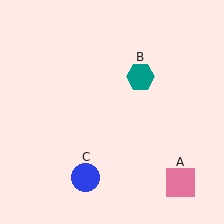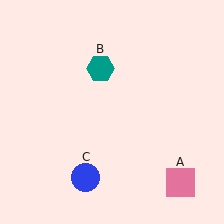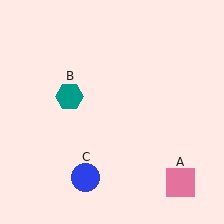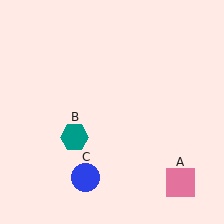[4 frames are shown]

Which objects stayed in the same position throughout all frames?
Pink square (object A) and blue circle (object C) remained stationary.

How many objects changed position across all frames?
1 object changed position: teal hexagon (object B).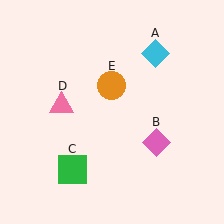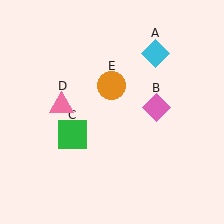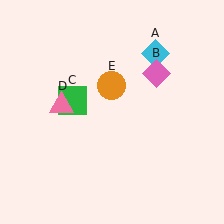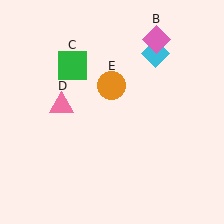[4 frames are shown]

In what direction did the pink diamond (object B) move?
The pink diamond (object B) moved up.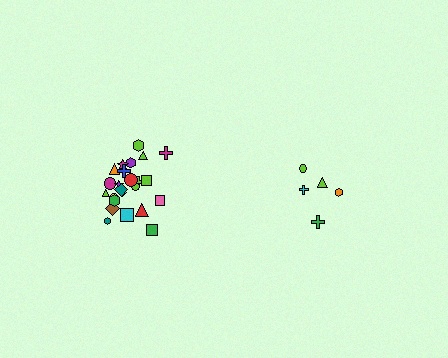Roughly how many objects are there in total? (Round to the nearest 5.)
Roughly 30 objects in total.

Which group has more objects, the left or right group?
The left group.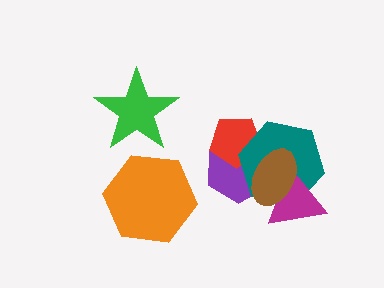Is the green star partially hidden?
No, no other shape covers it.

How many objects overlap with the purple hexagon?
3 objects overlap with the purple hexagon.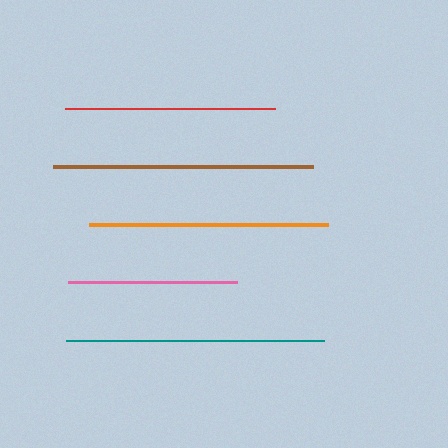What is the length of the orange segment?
The orange segment is approximately 239 pixels long.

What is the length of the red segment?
The red segment is approximately 210 pixels long.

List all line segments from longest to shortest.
From longest to shortest: brown, teal, orange, red, pink.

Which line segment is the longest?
The brown line is the longest at approximately 260 pixels.